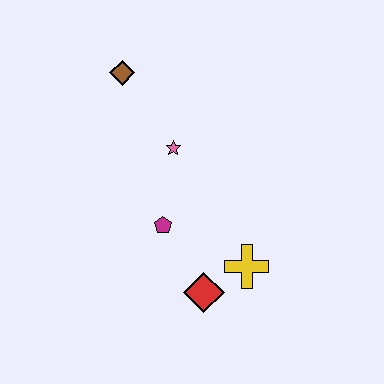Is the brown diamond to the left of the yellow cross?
Yes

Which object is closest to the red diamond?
The yellow cross is closest to the red diamond.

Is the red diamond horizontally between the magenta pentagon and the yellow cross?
Yes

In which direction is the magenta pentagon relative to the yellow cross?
The magenta pentagon is to the left of the yellow cross.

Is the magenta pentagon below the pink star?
Yes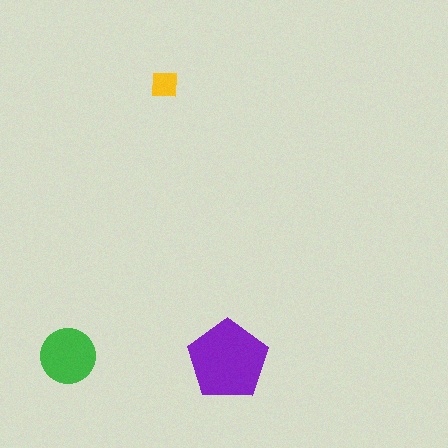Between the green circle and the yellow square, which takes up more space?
The green circle.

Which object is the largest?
The purple pentagon.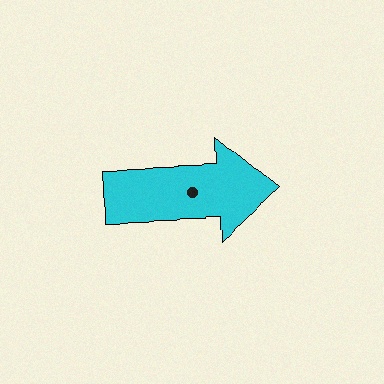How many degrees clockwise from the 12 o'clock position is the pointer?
Approximately 88 degrees.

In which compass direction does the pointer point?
East.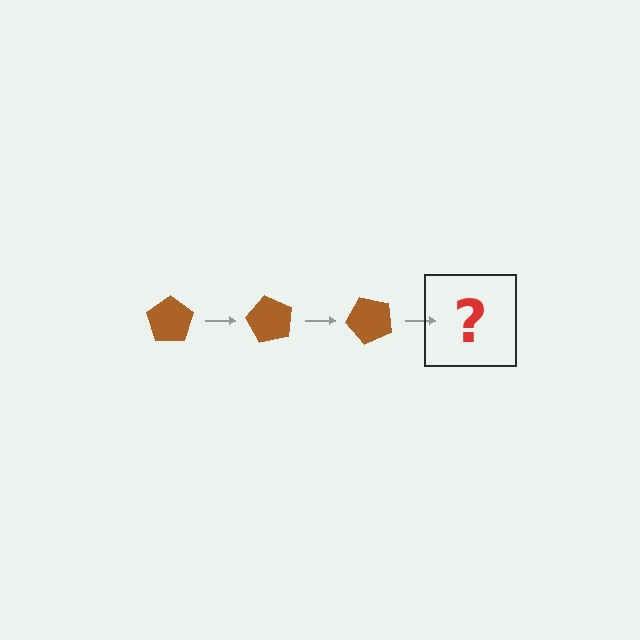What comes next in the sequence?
The next element should be a brown pentagon rotated 180 degrees.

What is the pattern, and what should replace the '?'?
The pattern is that the pentagon rotates 60 degrees each step. The '?' should be a brown pentagon rotated 180 degrees.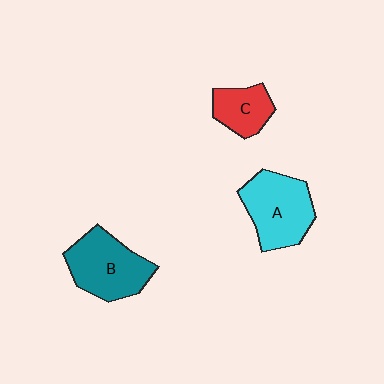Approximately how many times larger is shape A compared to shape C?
Approximately 1.8 times.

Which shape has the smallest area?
Shape C (red).